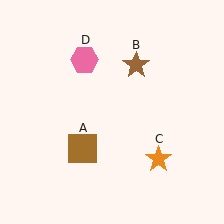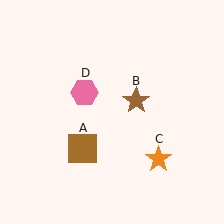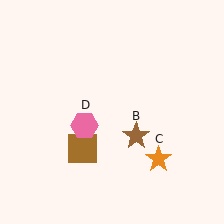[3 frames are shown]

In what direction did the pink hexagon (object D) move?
The pink hexagon (object D) moved down.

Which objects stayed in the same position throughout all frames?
Brown square (object A) and orange star (object C) remained stationary.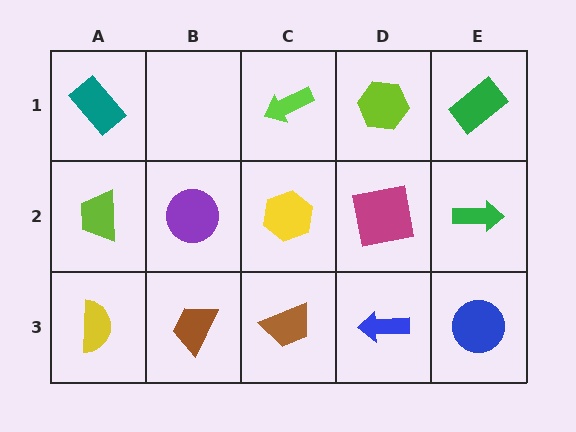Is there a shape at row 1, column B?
No, that cell is empty.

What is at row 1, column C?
A lime arrow.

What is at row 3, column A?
A yellow semicircle.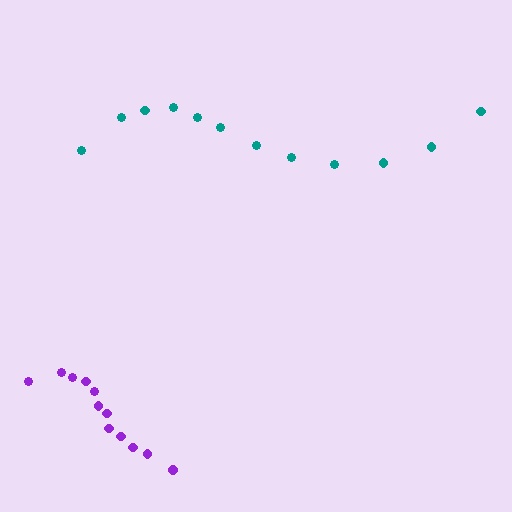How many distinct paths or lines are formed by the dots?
There are 2 distinct paths.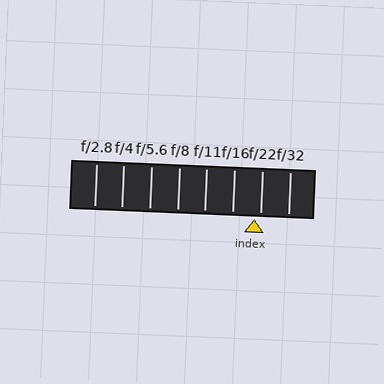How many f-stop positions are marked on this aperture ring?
There are 8 f-stop positions marked.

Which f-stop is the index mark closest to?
The index mark is closest to f/22.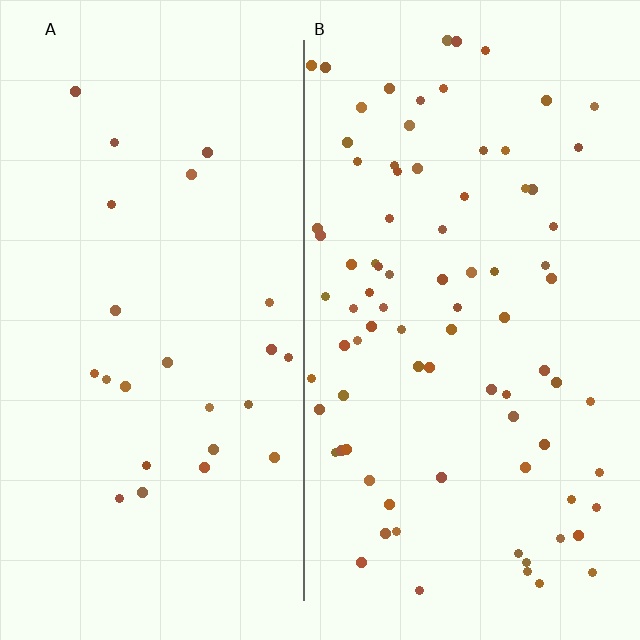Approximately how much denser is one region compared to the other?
Approximately 3.4× — region B over region A.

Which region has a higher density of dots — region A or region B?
B (the right).